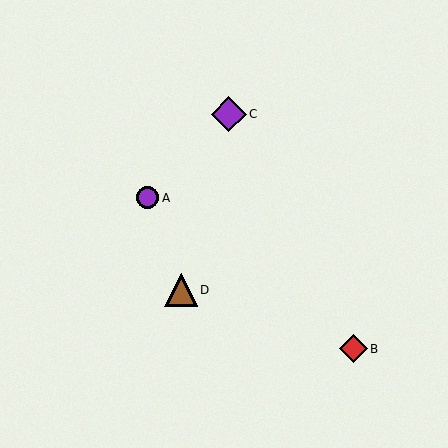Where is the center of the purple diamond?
The center of the purple diamond is at (229, 114).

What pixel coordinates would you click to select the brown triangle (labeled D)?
Click at (181, 290) to select the brown triangle D.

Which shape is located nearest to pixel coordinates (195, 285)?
The brown triangle (labeled D) at (181, 290) is nearest to that location.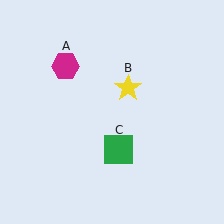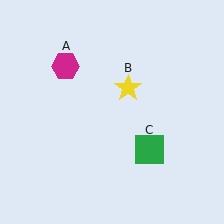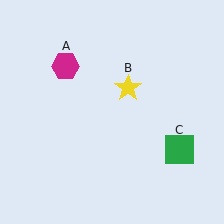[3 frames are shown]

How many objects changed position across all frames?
1 object changed position: green square (object C).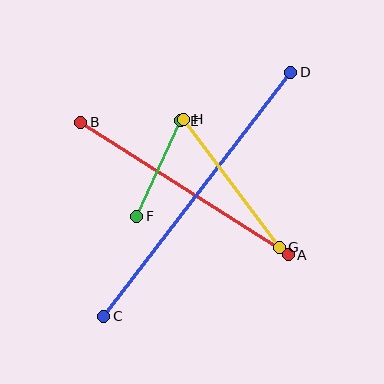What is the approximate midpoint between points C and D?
The midpoint is at approximately (197, 194) pixels.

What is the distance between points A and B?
The distance is approximately 246 pixels.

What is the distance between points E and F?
The distance is approximately 105 pixels.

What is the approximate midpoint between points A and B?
The midpoint is at approximately (185, 188) pixels.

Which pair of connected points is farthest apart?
Points C and D are farthest apart.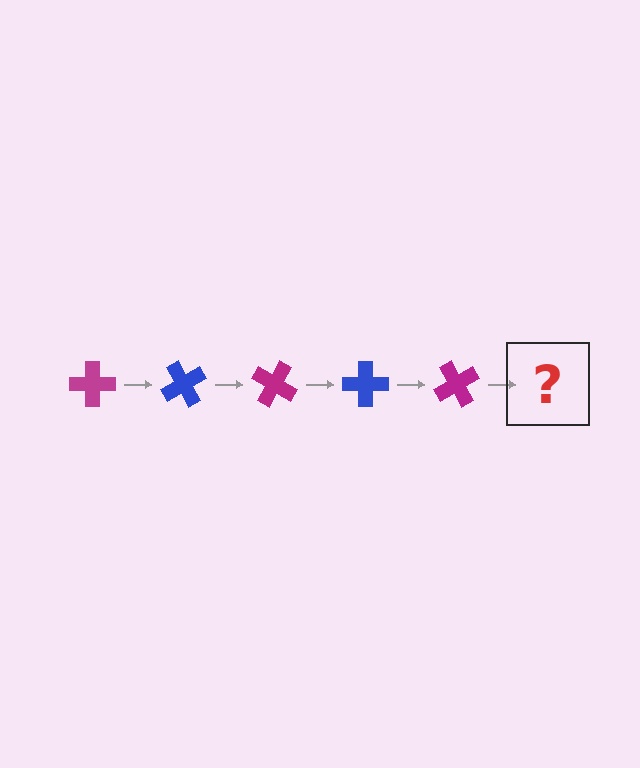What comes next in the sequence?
The next element should be a blue cross, rotated 300 degrees from the start.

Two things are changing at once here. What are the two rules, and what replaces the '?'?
The two rules are that it rotates 60 degrees each step and the color cycles through magenta and blue. The '?' should be a blue cross, rotated 300 degrees from the start.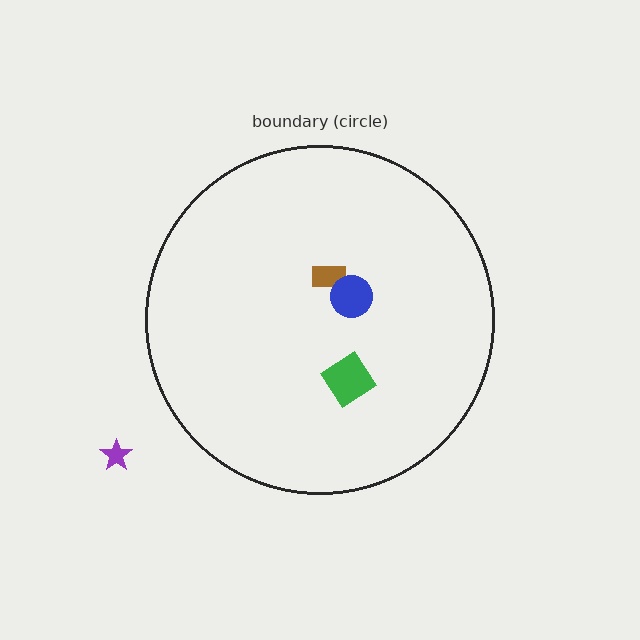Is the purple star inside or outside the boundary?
Outside.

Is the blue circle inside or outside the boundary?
Inside.